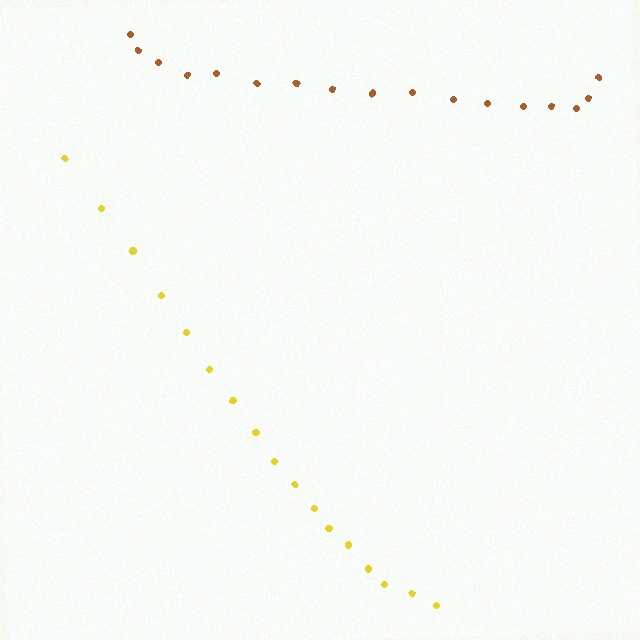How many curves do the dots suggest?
There are 2 distinct paths.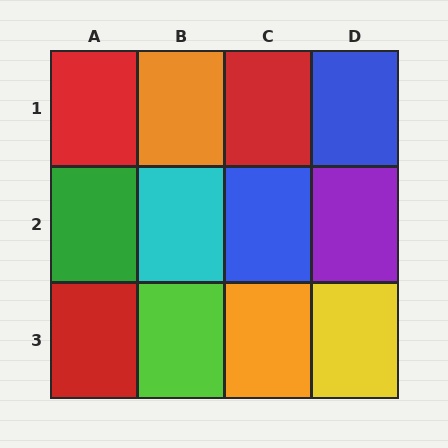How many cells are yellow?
1 cell is yellow.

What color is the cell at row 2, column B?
Cyan.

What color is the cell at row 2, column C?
Blue.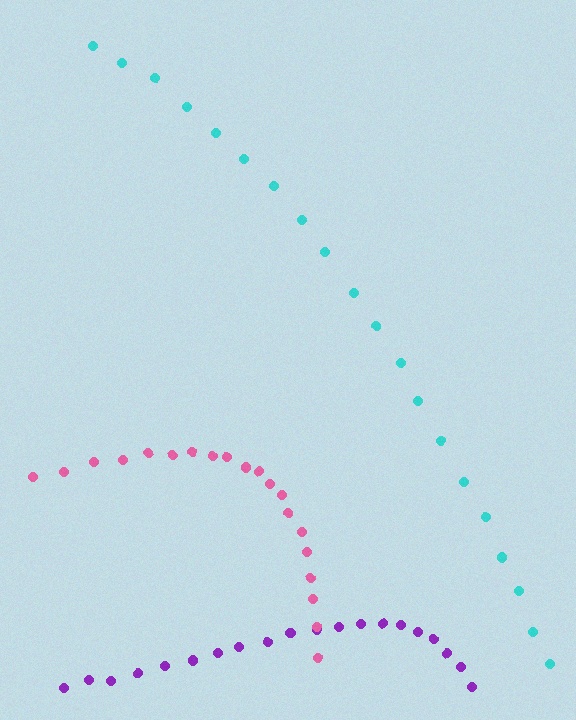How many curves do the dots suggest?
There are 3 distinct paths.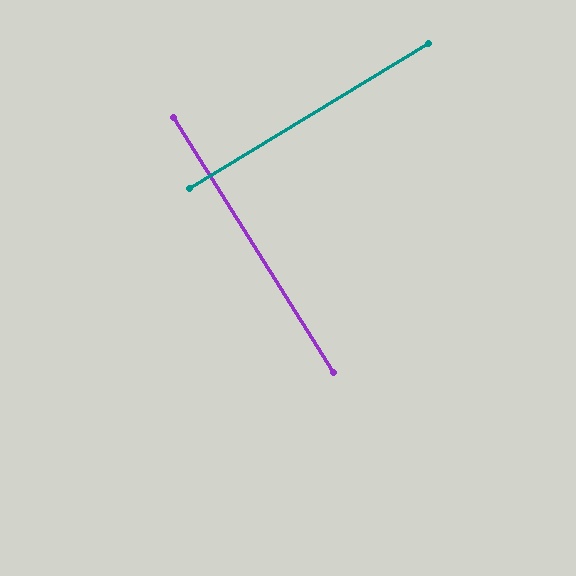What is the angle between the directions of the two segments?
Approximately 89 degrees.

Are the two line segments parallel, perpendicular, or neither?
Perpendicular — they meet at approximately 89°.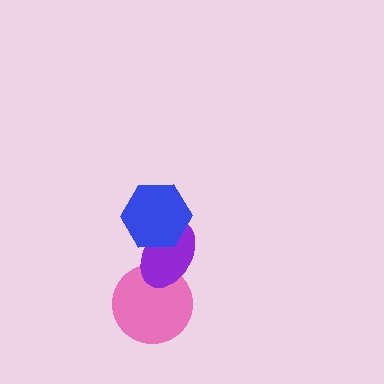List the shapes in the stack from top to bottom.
From top to bottom: the blue hexagon, the purple ellipse, the pink circle.